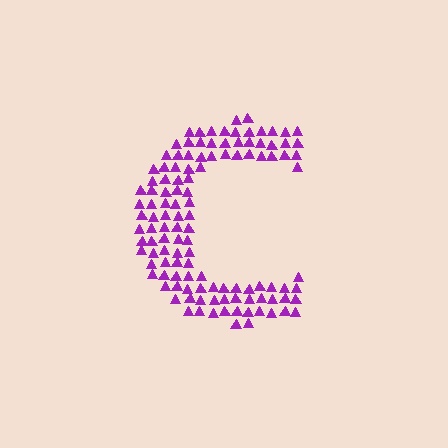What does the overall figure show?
The overall figure shows the letter C.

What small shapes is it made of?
It is made of small triangles.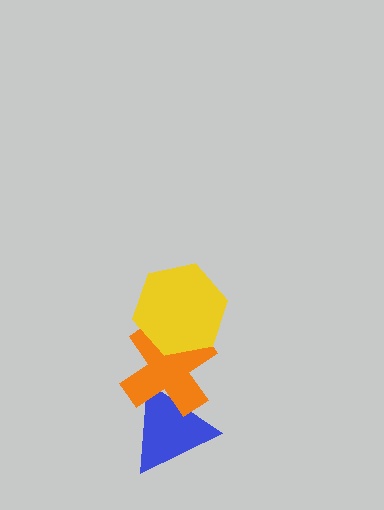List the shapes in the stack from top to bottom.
From top to bottom: the yellow hexagon, the orange cross, the blue triangle.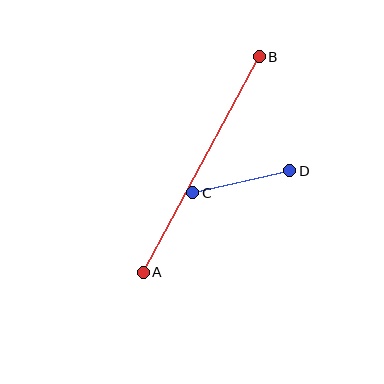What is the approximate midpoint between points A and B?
The midpoint is at approximately (201, 165) pixels.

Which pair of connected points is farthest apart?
Points A and B are farthest apart.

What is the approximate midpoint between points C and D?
The midpoint is at approximately (241, 182) pixels.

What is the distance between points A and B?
The distance is approximately 245 pixels.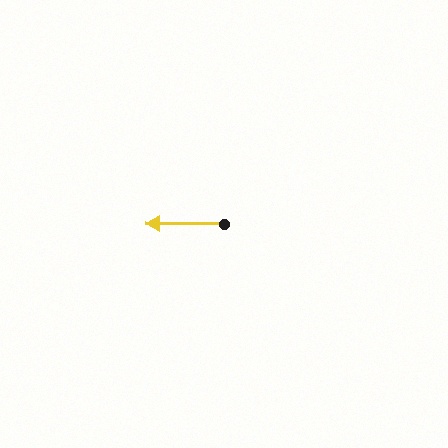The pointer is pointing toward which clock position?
Roughly 9 o'clock.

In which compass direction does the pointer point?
West.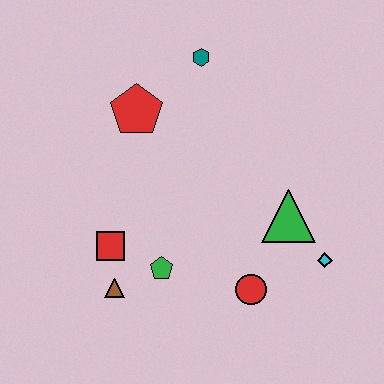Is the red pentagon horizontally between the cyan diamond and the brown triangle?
Yes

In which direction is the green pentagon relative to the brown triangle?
The green pentagon is to the right of the brown triangle.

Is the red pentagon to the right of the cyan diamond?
No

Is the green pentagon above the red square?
No